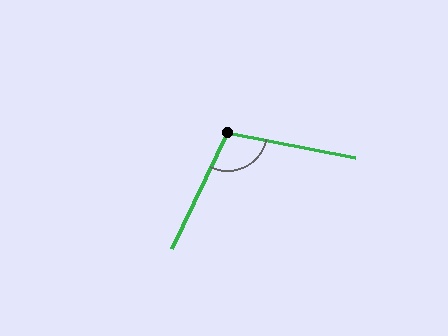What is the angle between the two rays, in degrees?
Approximately 105 degrees.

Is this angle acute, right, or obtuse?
It is obtuse.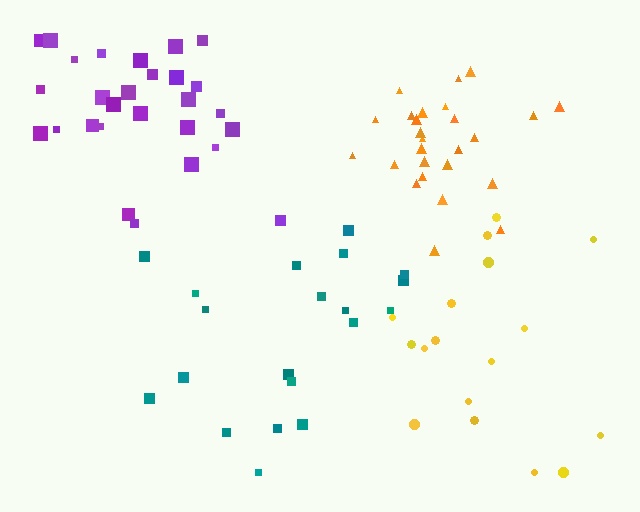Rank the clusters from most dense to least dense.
orange, purple, teal, yellow.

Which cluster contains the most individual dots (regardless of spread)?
Purple (28).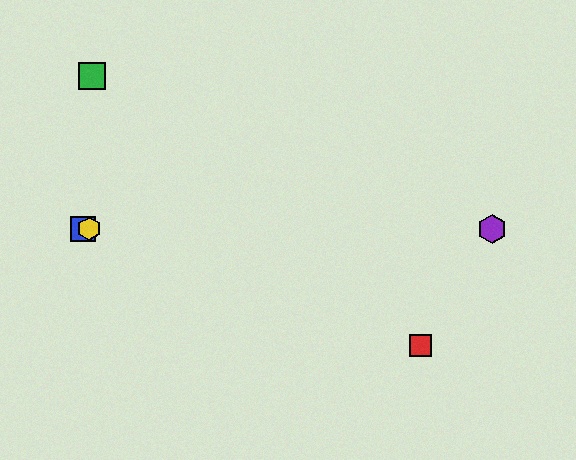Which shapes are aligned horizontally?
The blue square, the yellow hexagon, the purple hexagon are aligned horizontally.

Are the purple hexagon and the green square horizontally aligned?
No, the purple hexagon is at y≈229 and the green square is at y≈76.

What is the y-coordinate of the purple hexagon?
The purple hexagon is at y≈229.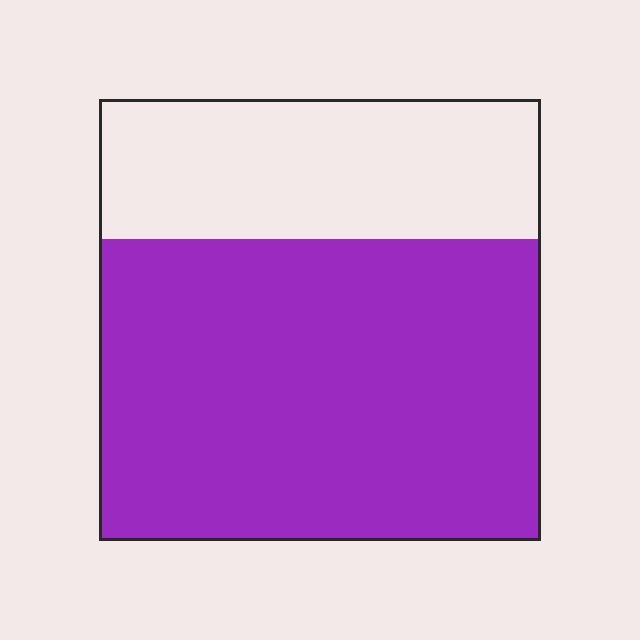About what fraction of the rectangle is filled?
About two thirds (2/3).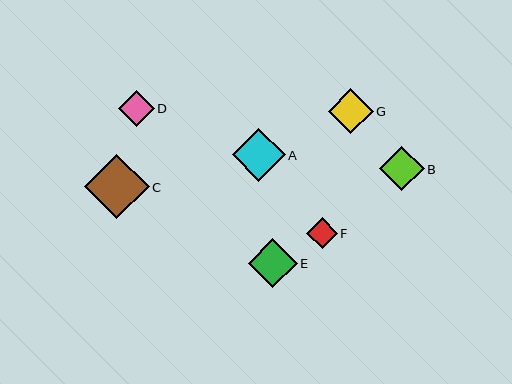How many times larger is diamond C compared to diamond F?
Diamond C is approximately 2.1 times the size of diamond F.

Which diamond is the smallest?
Diamond F is the smallest with a size of approximately 30 pixels.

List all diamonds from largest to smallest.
From largest to smallest: C, A, E, G, B, D, F.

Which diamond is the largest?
Diamond C is the largest with a size of approximately 65 pixels.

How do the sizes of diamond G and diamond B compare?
Diamond G and diamond B are approximately the same size.